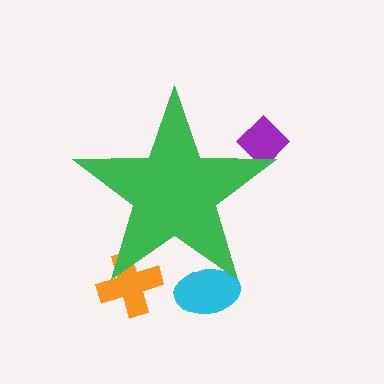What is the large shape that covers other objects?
A green star.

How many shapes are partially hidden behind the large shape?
3 shapes are partially hidden.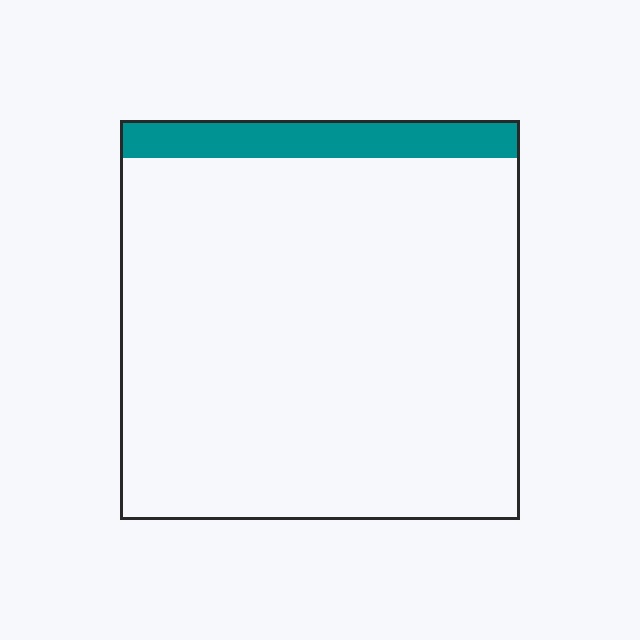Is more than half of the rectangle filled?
No.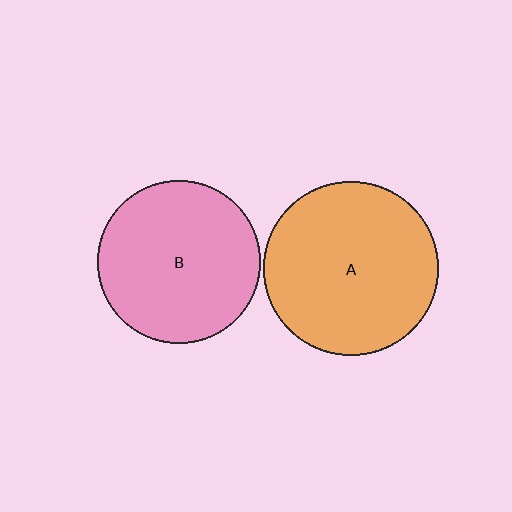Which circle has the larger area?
Circle A (orange).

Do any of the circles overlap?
No, none of the circles overlap.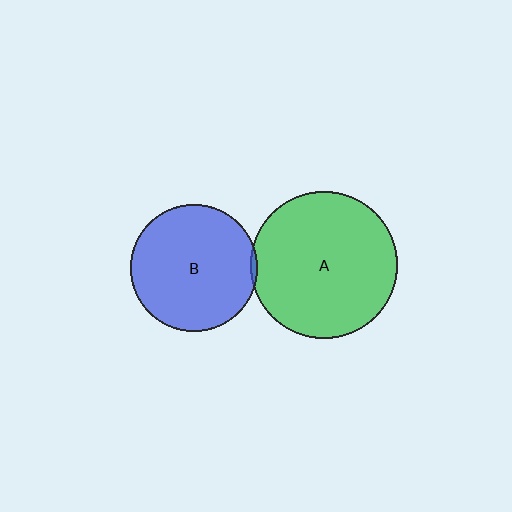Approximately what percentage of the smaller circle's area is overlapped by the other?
Approximately 5%.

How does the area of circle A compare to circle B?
Approximately 1.3 times.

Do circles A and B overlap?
Yes.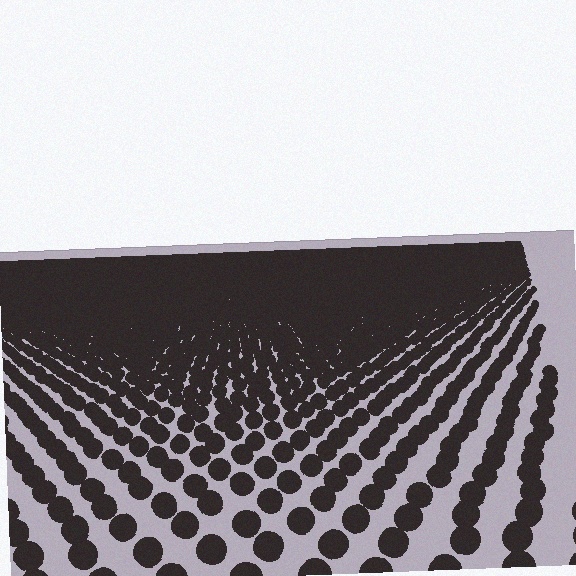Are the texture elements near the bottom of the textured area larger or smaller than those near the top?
Larger. Near the bottom, elements are closer to the viewer and appear at a bigger on-screen size.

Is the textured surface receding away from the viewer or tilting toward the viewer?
The surface is receding away from the viewer. Texture elements get smaller and denser toward the top.